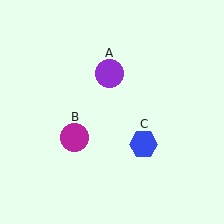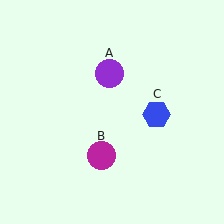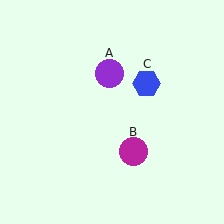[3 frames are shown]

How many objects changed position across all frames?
2 objects changed position: magenta circle (object B), blue hexagon (object C).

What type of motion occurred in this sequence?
The magenta circle (object B), blue hexagon (object C) rotated counterclockwise around the center of the scene.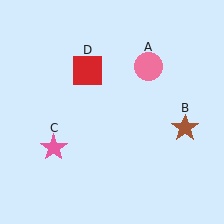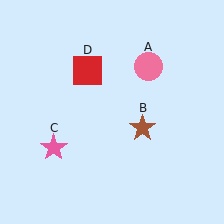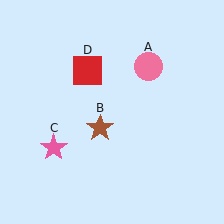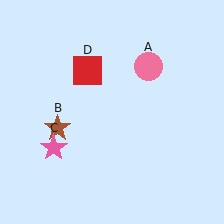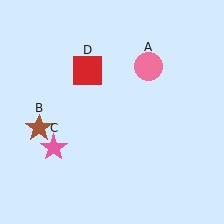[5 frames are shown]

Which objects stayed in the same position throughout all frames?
Pink circle (object A) and pink star (object C) and red square (object D) remained stationary.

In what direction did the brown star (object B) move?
The brown star (object B) moved left.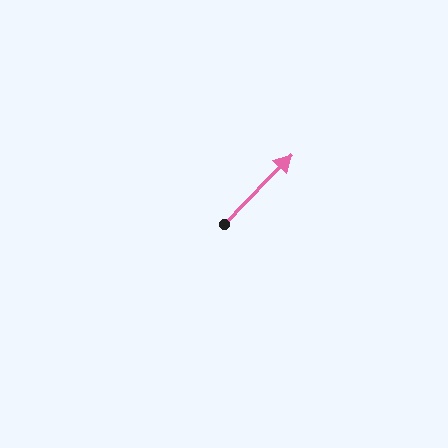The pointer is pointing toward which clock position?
Roughly 1 o'clock.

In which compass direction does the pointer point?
Northeast.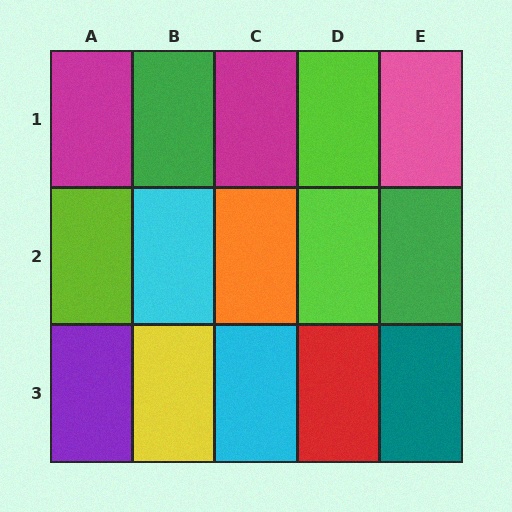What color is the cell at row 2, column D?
Lime.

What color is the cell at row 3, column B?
Yellow.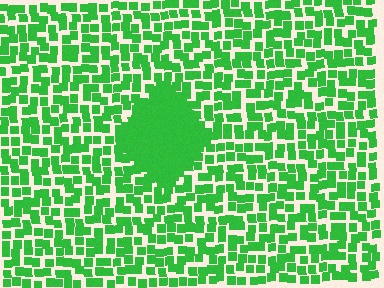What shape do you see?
I see a diamond.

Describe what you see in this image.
The image contains small green elements arranged at two different densities. A diamond-shaped region is visible where the elements are more densely packed than the surrounding area.